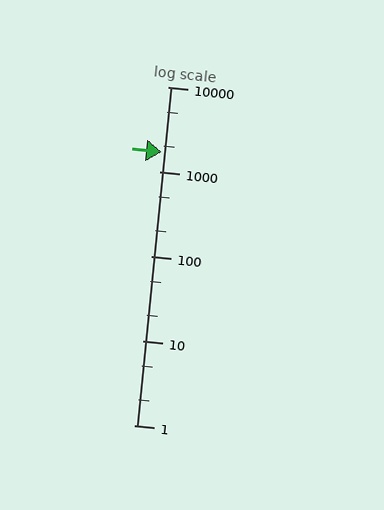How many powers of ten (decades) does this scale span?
The scale spans 4 decades, from 1 to 10000.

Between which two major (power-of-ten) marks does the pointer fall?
The pointer is between 1000 and 10000.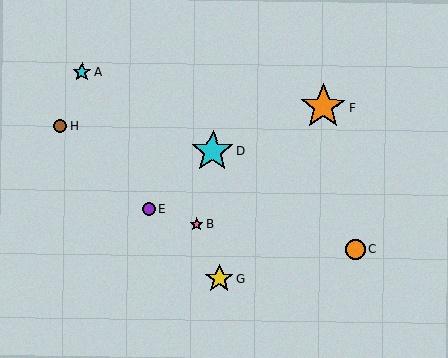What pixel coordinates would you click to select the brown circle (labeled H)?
Click at (60, 126) to select the brown circle H.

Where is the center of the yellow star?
The center of the yellow star is at (219, 279).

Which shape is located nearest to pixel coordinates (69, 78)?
The cyan star (labeled A) at (82, 72) is nearest to that location.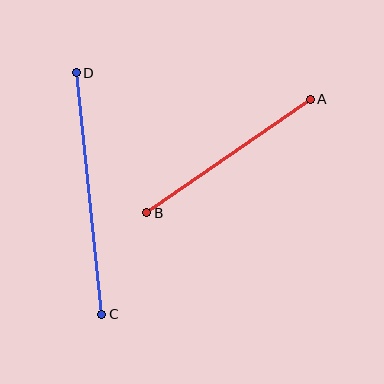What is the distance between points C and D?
The distance is approximately 243 pixels.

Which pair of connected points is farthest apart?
Points C and D are farthest apart.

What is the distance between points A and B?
The distance is approximately 199 pixels.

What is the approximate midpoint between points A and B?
The midpoint is at approximately (229, 156) pixels.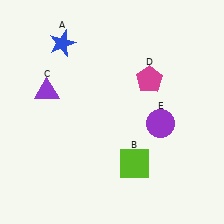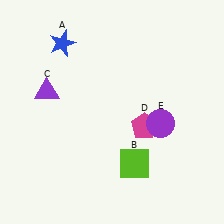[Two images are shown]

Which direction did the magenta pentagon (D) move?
The magenta pentagon (D) moved down.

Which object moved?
The magenta pentagon (D) moved down.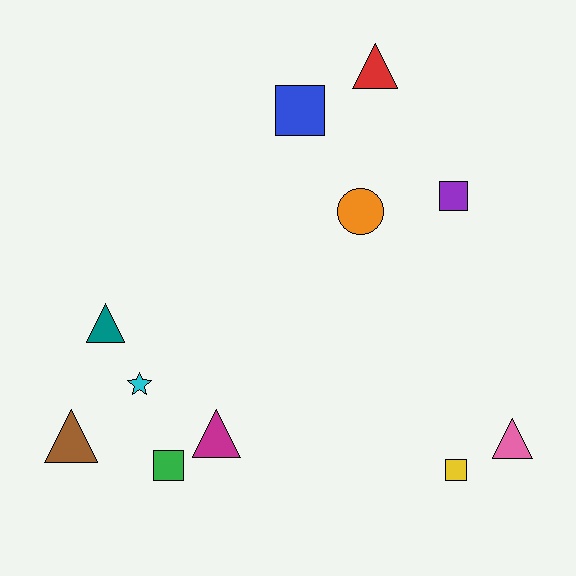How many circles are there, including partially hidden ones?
There is 1 circle.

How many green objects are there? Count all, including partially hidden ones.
There is 1 green object.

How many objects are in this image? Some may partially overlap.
There are 11 objects.